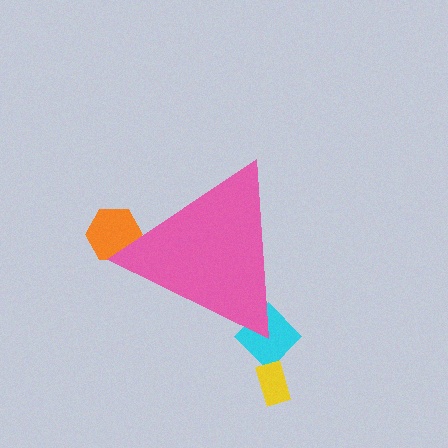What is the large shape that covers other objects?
A pink triangle.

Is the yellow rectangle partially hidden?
No, the yellow rectangle is fully visible.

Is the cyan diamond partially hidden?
Yes, the cyan diamond is partially hidden behind the pink triangle.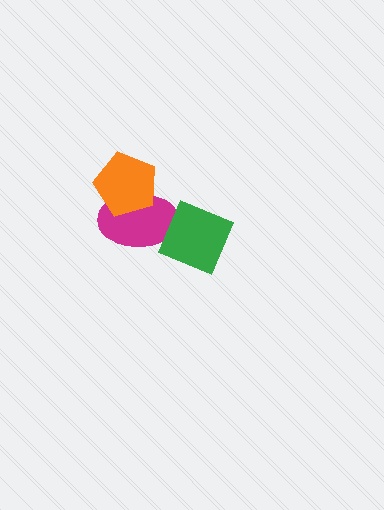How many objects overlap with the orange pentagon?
1 object overlaps with the orange pentagon.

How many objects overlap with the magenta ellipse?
2 objects overlap with the magenta ellipse.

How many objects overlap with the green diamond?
1 object overlaps with the green diamond.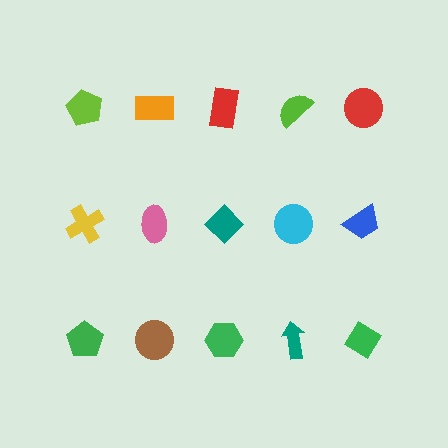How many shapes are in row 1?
5 shapes.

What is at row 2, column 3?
A teal diamond.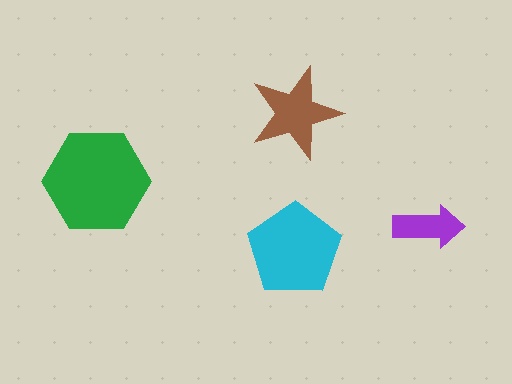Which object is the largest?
The green hexagon.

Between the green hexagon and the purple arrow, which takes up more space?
The green hexagon.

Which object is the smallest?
The purple arrow.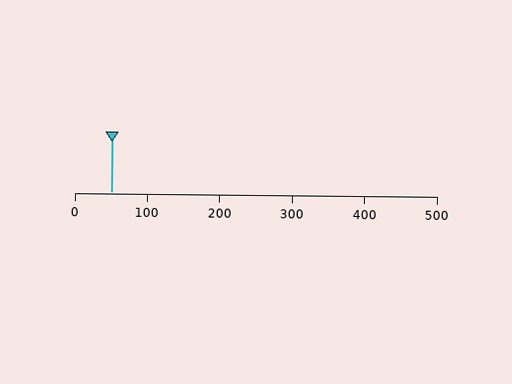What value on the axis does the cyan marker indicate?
The marker indicates approximately 50.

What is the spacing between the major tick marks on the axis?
The major ticks are spaced 100 apart.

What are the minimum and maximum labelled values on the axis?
The axis runs from 0 to 500.